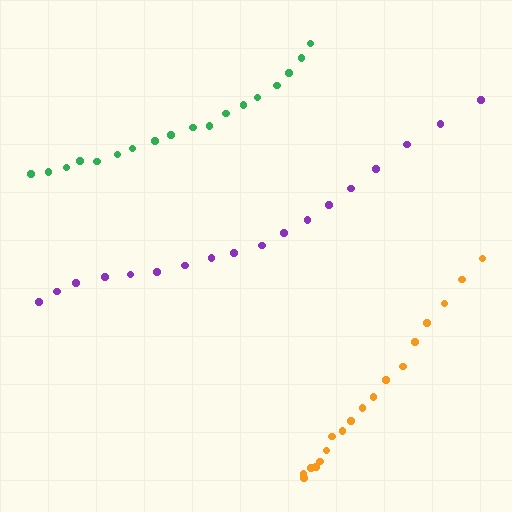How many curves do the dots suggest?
There are 3 distinct paths.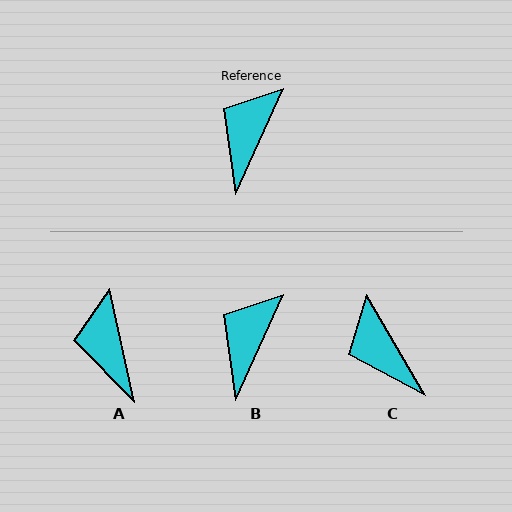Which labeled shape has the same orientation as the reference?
B.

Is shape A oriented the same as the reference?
No, it is off by about 36 degrees.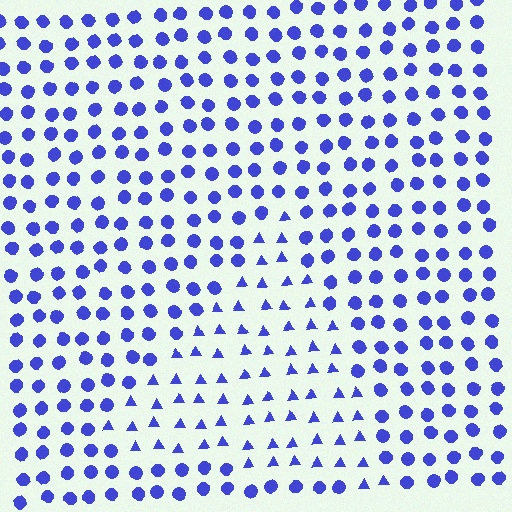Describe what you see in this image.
The image is filled with small blue elements arranged in a uniform grid. A triangle-shaped region contains triangles, while the surrounding area contains circles. The boundary is defined purely by the change in element shape.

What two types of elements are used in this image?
The image uses triangles inside the triangle region and circles outside it.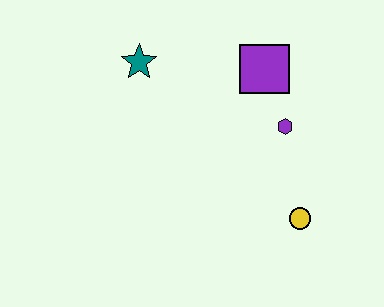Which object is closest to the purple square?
The purple hexagon is closest to the purple square.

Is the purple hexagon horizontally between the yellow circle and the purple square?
Yes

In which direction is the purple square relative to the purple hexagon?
The purple square is above the purple hexagon.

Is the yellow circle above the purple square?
No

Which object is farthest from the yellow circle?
The teal star is farthest from the yellow circle.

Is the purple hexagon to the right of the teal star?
Yes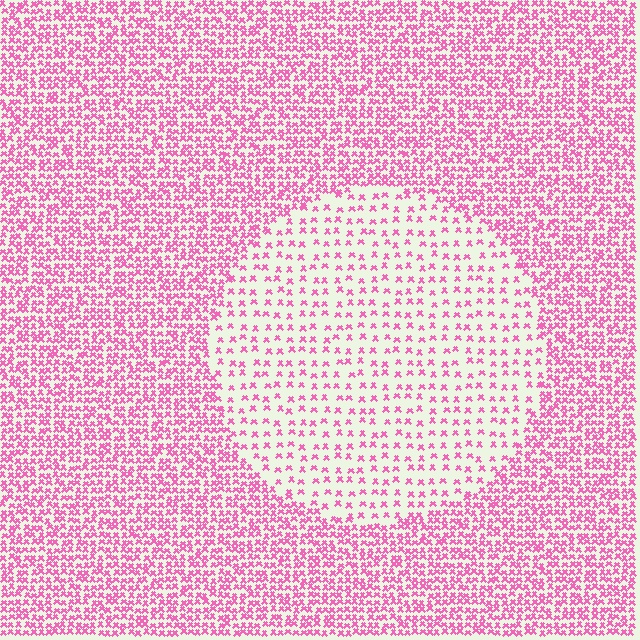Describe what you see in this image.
The image contains small pink elements arranged at two different densities. A circle-shaped region is visible where the elements are less densely packed than the surrounding area.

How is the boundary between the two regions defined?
The boundary is defined by a change in element density (approximately 2.5x ratio). All elements are the same color, size, and shape.